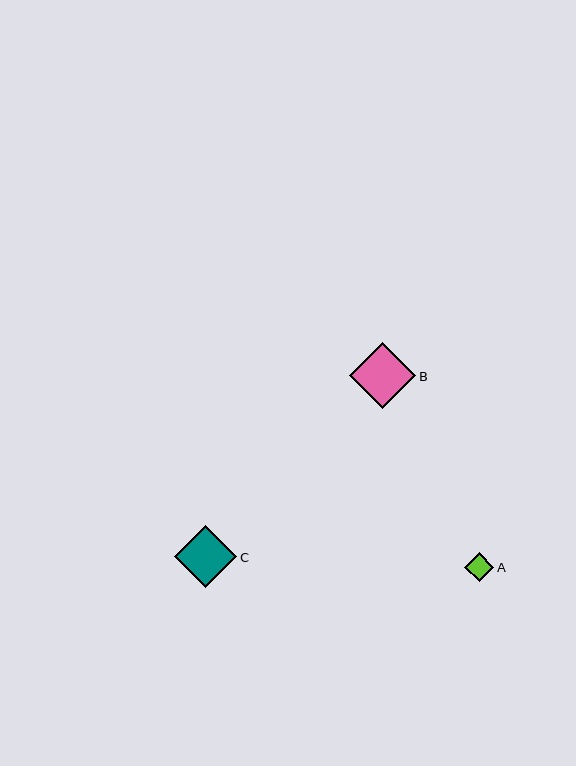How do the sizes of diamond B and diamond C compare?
Diamond B and diamond C are approximately the same size.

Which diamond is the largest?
Diamond B is the largest with a size of approximately 66 pixels.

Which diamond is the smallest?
Diamond A is the smallest with a size of approximately 29 pixels.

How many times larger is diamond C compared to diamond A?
Diamond C is approximately 2.1 times the size of diamond A.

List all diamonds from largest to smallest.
From largest to smallest: B, C, A.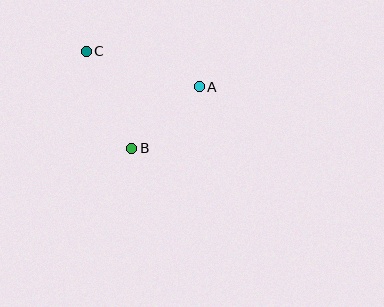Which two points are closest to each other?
Points A and B are closest to each other.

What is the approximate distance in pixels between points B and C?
The distance between B and C is approximately 107 pixels.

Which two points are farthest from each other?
Points A and C are farthest from each other.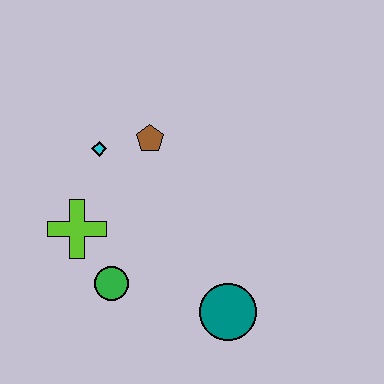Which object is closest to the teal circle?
The green circle is closest to the teal circle.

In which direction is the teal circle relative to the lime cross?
The teal circle is to the right of the lime cross.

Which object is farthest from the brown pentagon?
The teal circle is farthest from the brown pentagon.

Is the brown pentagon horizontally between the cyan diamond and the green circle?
No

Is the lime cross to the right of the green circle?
No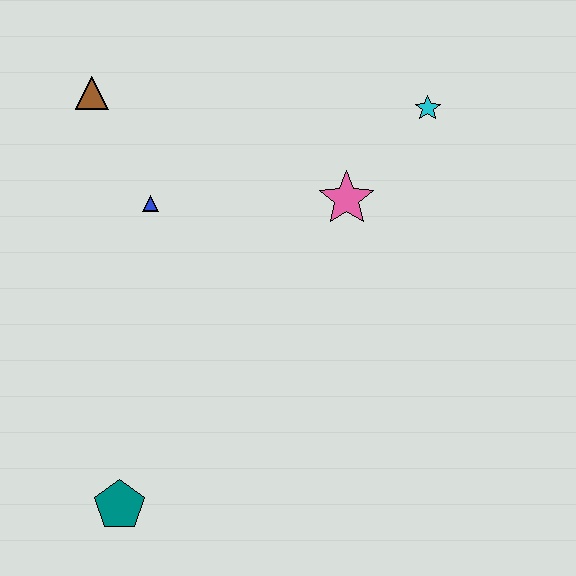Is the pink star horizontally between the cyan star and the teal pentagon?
Yes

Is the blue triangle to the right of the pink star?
No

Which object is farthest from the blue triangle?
The teal pentagon is farthest from the blue triangle.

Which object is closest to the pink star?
The cyan star is closest to the pink star.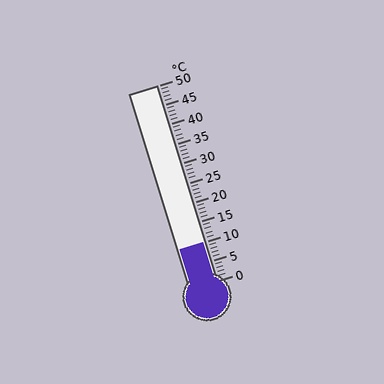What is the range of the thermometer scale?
The thermometer scale ranges from 0°C to 50°C.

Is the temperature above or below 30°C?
The temperature is below 30°C.